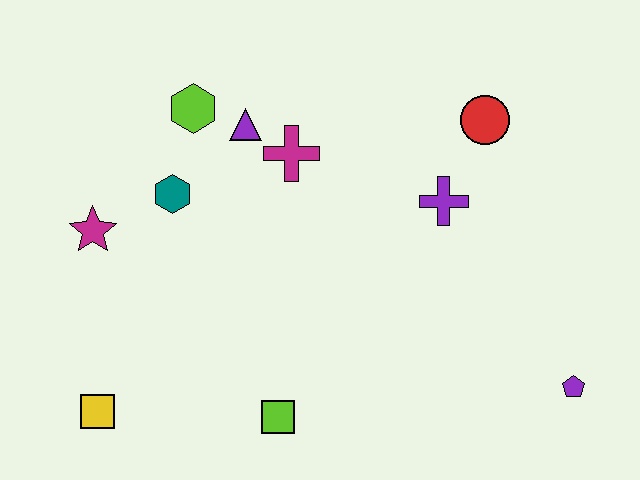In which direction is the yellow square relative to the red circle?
The yellow square is to the left of the red circle.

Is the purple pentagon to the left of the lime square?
No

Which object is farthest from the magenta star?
The purple pentagon is farthest from the magenta star.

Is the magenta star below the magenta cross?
Yes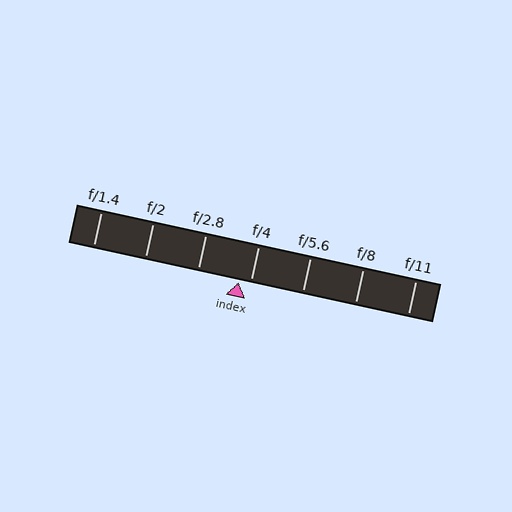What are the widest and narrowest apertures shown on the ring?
The widest aperture shown is f/1.4 and the narrowest is f/11.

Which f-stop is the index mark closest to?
The index mark is closest to f/4.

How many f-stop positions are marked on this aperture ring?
There are 7 f-stop positions marked.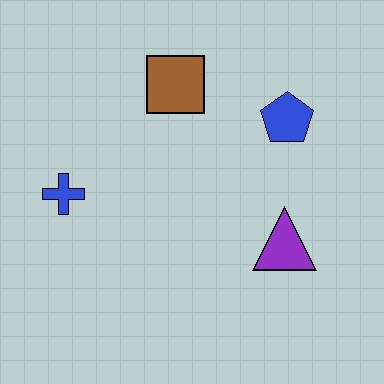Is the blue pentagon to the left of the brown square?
No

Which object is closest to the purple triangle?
The blue pentagon is closest to the purple triangle.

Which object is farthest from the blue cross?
The blue pentagon is farthest from the blue cross.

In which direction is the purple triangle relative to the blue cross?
The purple triangle is to the right of the blue cross.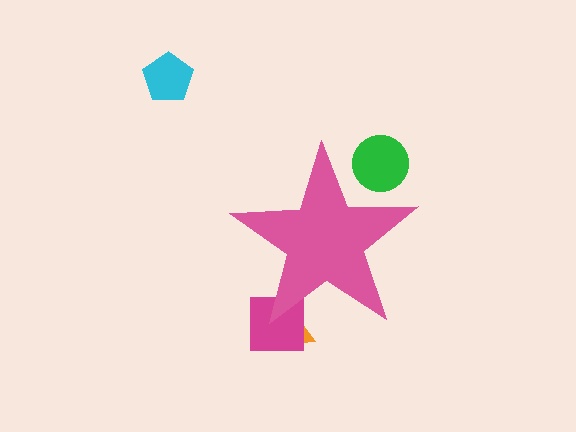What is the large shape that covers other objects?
A pink star.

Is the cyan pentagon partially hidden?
No, the cyan pentagon is fully visible.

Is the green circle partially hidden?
Yes, the green circle is partially hidden behind the pink star.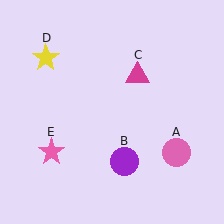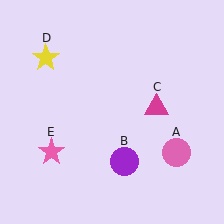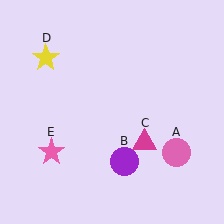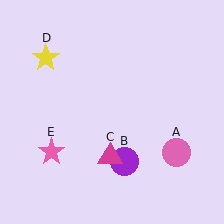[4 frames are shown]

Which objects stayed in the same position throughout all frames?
Pink circle (object A) and purple circle (object B) and yellow star (object D) and pink star (object E) remained stationary.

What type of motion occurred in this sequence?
The magenta triangle (object C) rotated clockwise around the center of the scene.